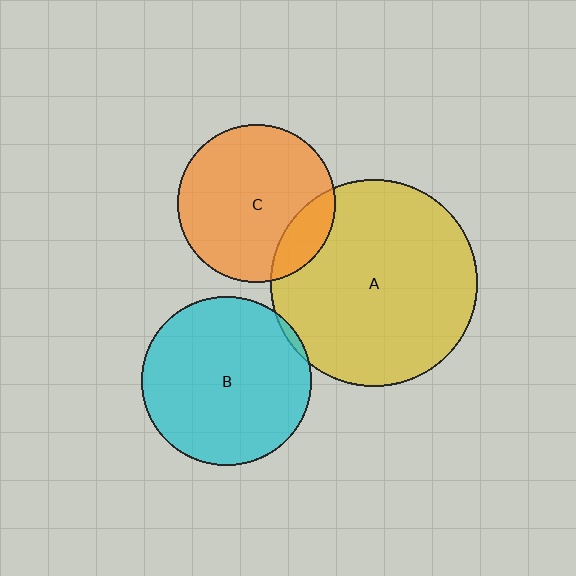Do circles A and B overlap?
Yes.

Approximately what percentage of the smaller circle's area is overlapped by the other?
Approximately 5%.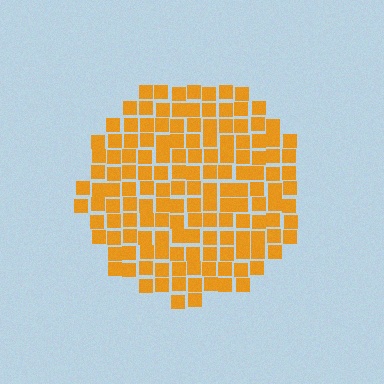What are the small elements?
The small elements are squares.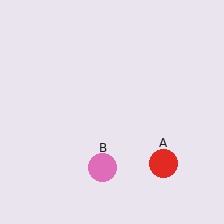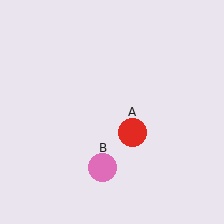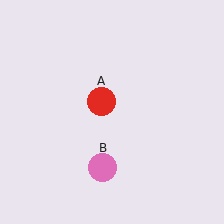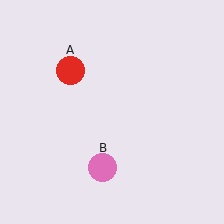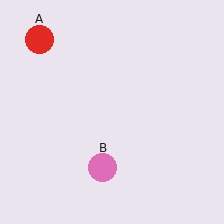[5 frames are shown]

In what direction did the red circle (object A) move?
The red circle (object A) moved up and to the left.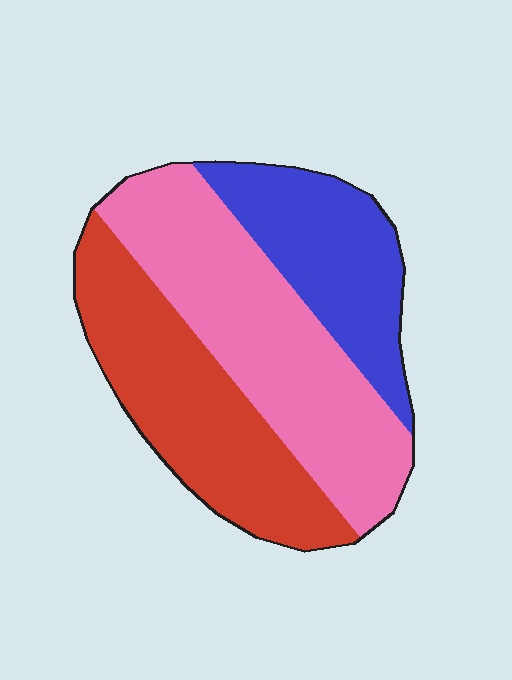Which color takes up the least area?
Blue, at roughly 25%.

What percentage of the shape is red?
Red covers about 35% of the shape.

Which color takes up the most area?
Pink, at roughly 40%.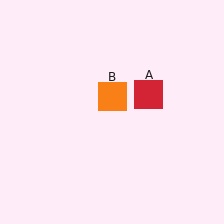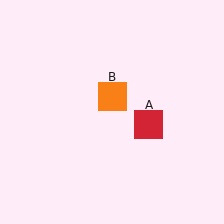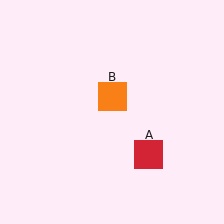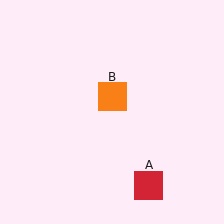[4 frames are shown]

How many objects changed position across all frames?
1 object changed position: red square (object A).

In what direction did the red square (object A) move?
The red square (object A) moved down.